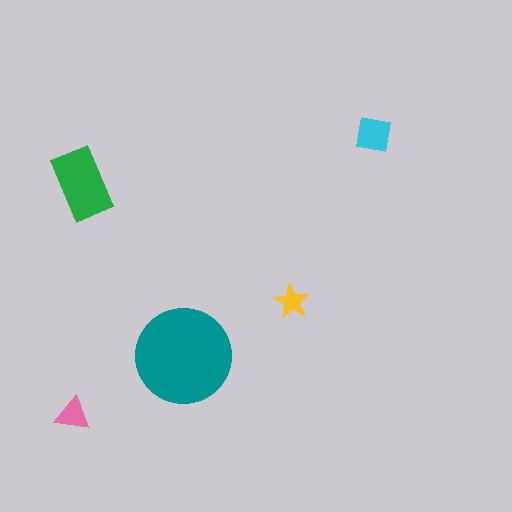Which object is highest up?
The cyan square is topmost.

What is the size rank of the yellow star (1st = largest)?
5th.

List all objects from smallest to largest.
The yellow star, the pink triangle, the cyan square, the green rectangle, the teal circle.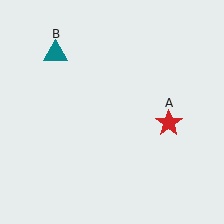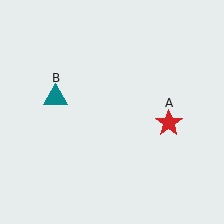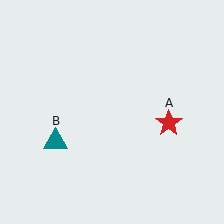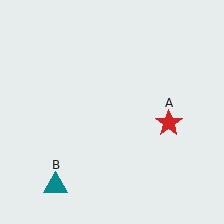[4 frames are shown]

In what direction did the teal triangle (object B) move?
The teal triangle (object B) moved down.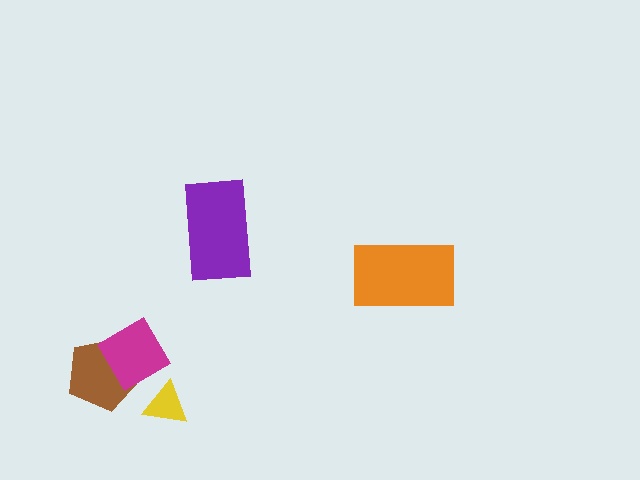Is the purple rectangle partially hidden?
No, no other shape covers it.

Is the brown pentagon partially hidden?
Yes, it is partially covered by another shape.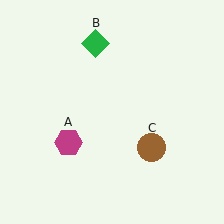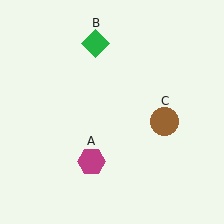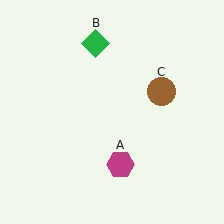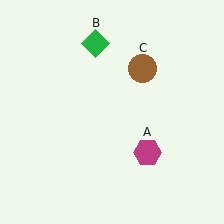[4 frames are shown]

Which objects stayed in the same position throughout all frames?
Green diamond (object B) remained stationary.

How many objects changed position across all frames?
2 objects changed position: magenta hexagon (object A), brown circle (object C).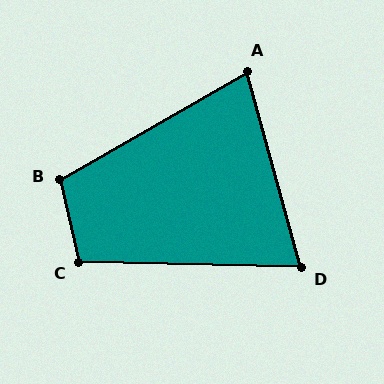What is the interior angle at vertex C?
Approximately 105 degrees (obtuse).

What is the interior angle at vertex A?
Approximately 75 degrees (acute).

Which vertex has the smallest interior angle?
D, at approximately 73 degrees.